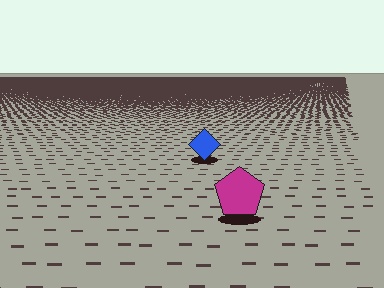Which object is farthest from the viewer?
The blue diamond is farthest from the viewer. It appears smaller and the ground texture around it is denser.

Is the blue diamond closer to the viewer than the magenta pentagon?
No. The magenta pentagon is closer — you can tell from the texture gradient: the ground texture is coarser near it.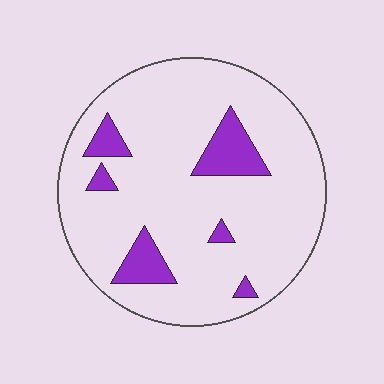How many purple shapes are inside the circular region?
6.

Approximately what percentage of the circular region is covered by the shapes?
Approximately 15%.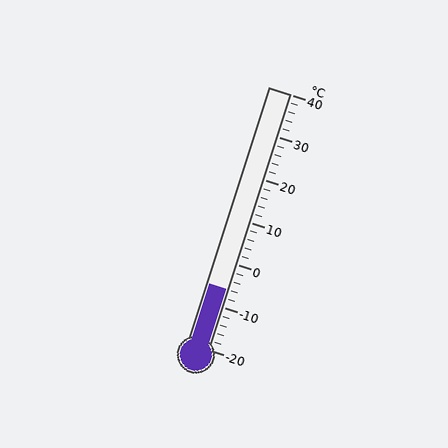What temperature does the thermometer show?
The thermometer shows approximately -6°C.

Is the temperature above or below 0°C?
The temperature is below 0°C.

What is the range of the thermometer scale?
The thermometer scale ranges from -20°C to 40°C.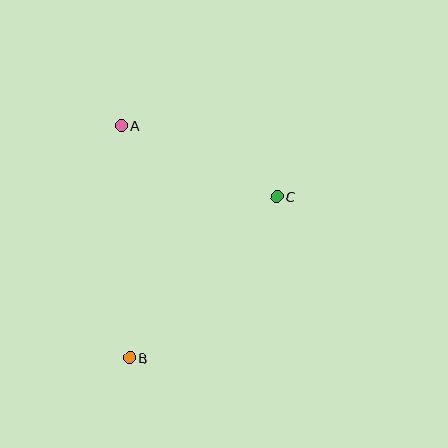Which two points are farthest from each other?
Points A and B are farthest from each other.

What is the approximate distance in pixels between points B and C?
The distance between B and C is approximately 218 pixels.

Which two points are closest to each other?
Points A and C are closest to each other.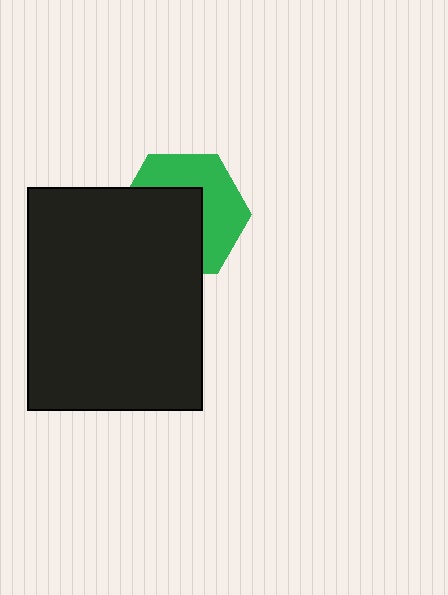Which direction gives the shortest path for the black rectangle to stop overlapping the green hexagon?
Moving toward the lower-left gives the shortest separation.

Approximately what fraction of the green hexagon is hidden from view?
Roughly 52% of the green hexagon is hidden behind the black rectangle.